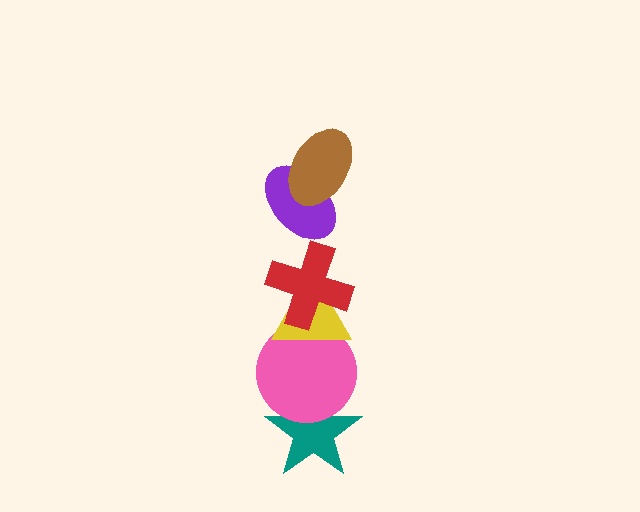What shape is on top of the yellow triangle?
The red cross is on top of the yellow triangle.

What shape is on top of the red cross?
The purple ellipse is on top of the red cross.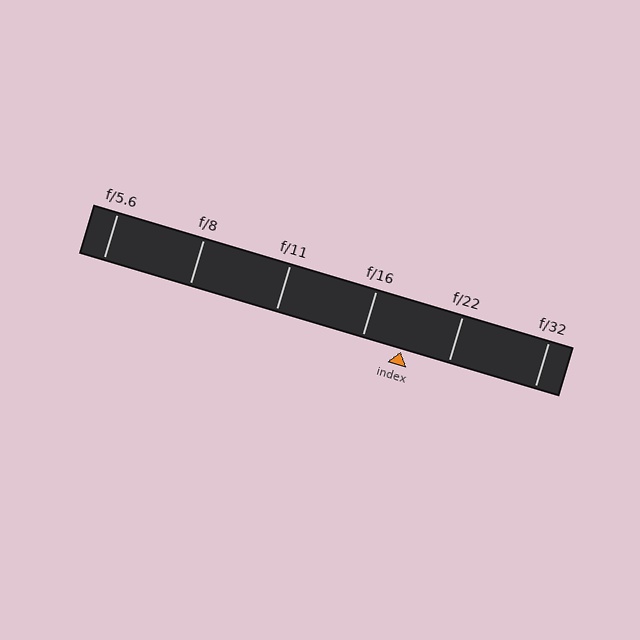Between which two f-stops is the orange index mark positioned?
The index mark is between f/16 and f/22.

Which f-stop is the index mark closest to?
The index mark is closest to f/16.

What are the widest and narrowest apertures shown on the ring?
The widest aperture shown is f/5.6 and the narrowest is f/32.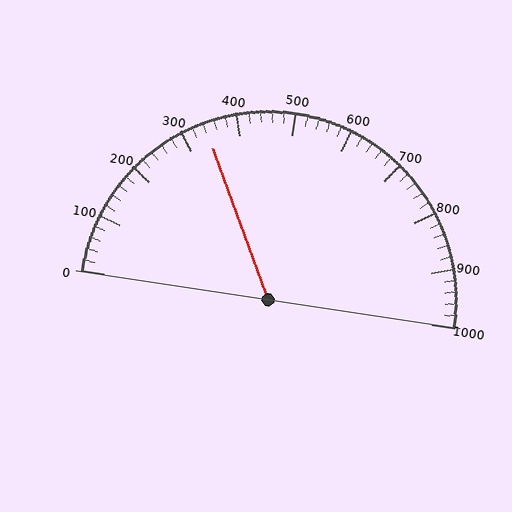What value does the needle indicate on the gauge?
The needle indicates approximately 340.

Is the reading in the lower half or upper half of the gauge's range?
The reading is in the lower half of the range (0 to 1000).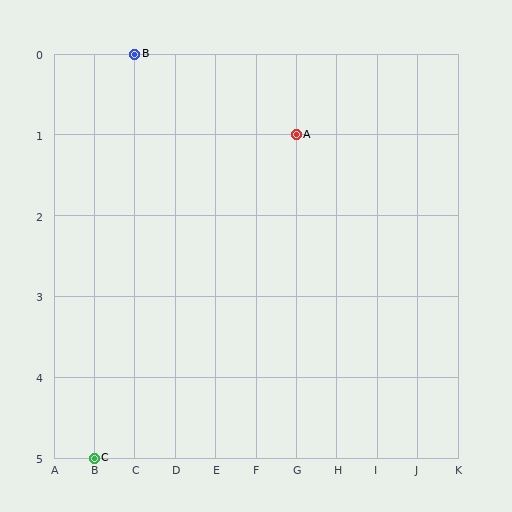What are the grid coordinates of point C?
Point C is at grid coordinates (B, 5).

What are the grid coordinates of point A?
Point A is at grid coordinates (G, 1).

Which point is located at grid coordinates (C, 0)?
Point B is at (C, 0).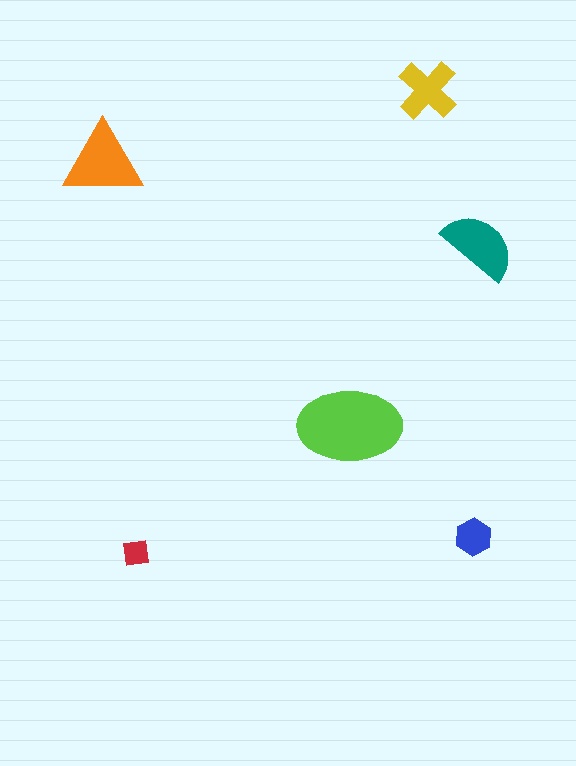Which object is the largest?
The lime ellipse.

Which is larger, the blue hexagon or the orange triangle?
The orange triangle.